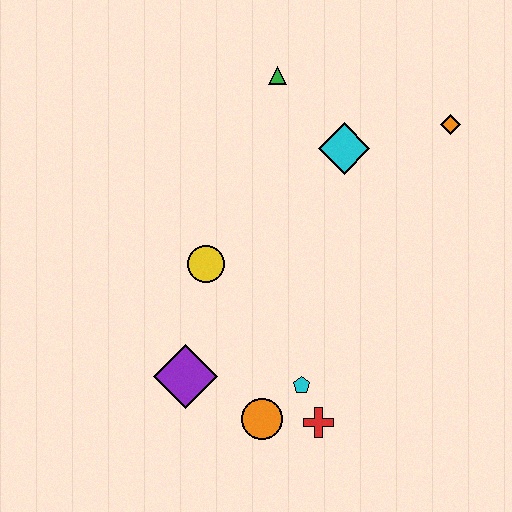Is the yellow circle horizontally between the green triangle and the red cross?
No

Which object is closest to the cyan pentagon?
The red cross is closest to the cyan pentagon.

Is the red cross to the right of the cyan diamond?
No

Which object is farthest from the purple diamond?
The orange diamond is farthest from the purple diamond.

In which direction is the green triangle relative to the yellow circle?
The green triangle is above the yellow circle.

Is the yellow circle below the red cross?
No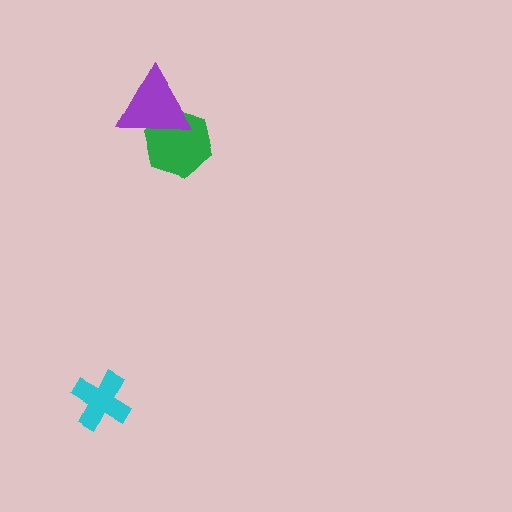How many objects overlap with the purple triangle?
1 object overlaps with the purple triangle.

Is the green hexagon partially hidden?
Yes, it is partially covered by another shape.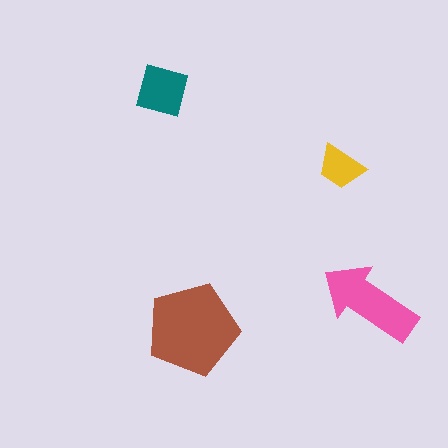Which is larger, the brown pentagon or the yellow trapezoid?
The brown pentagon.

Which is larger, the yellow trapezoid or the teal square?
The teal square.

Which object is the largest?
The brown pentagon.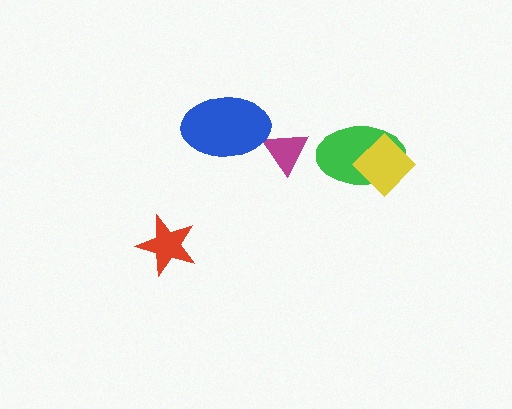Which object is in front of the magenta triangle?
The blue ellipse is in front of the magenta triangle.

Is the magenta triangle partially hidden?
Yes, it is partially covered by another shape.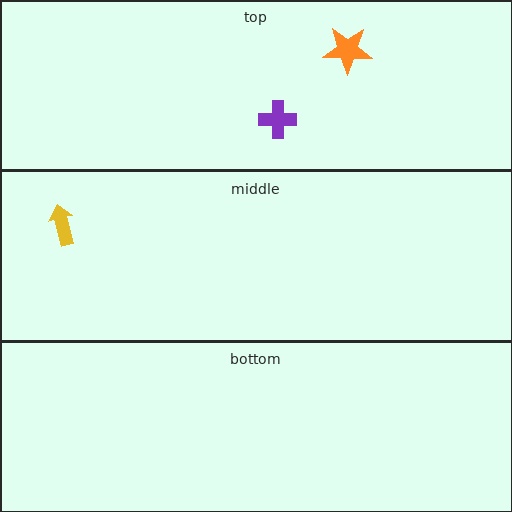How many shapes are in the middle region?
1.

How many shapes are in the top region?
2.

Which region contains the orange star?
The top region.